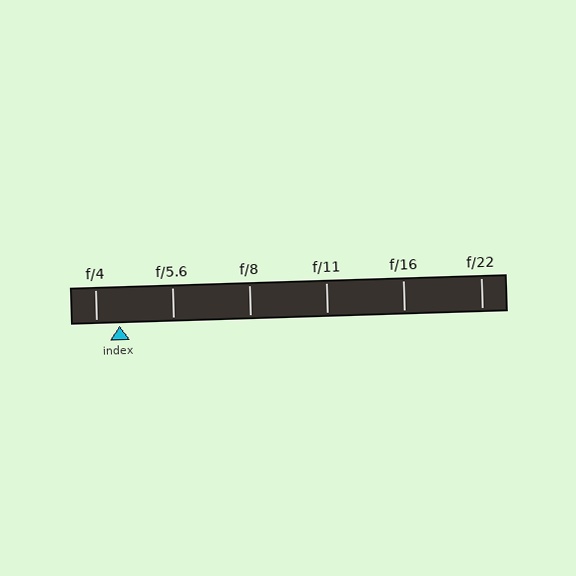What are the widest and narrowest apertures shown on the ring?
The widest aperture shown is f/4 and the narrowest is f/22.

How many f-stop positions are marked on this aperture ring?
There are 6 f-stop positions marked.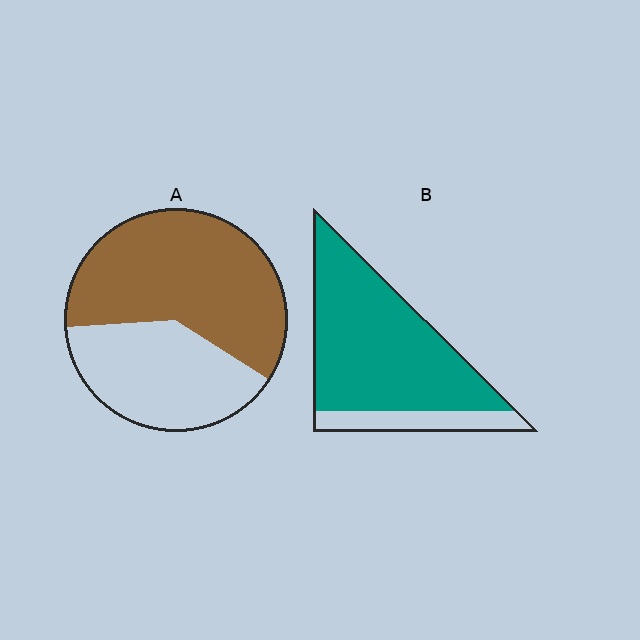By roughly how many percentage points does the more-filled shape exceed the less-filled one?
By roughly 20 percentage points (B over A).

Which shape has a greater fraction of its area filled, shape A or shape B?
Shape B.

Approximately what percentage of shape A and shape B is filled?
A is approximately 60% and B is approximately 80%.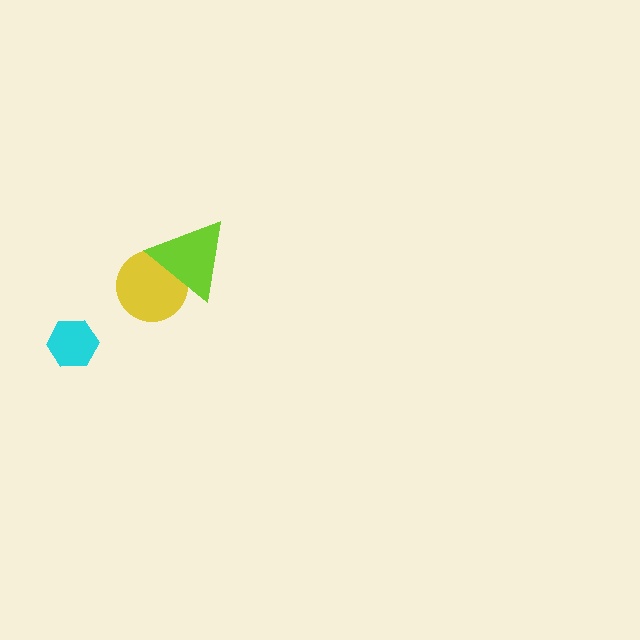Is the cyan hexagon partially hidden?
No, no other shape covers it.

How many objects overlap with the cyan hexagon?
0 objects overlap with the cyan hexagon.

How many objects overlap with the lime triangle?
1 object overlaps with the lime triangle.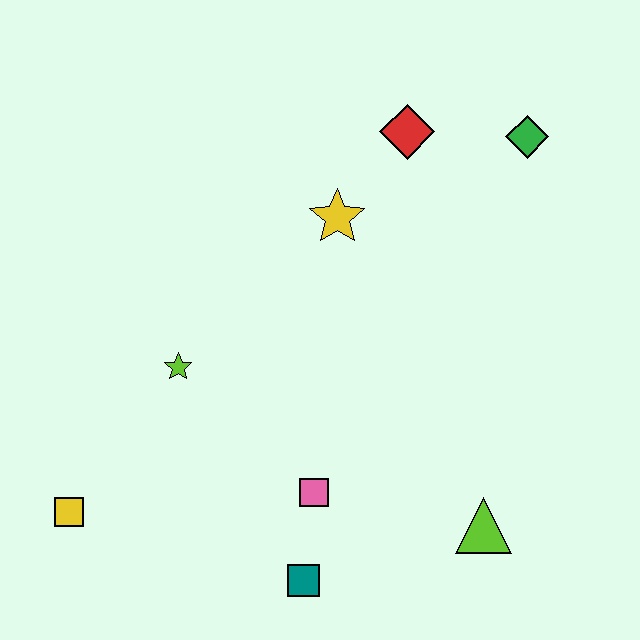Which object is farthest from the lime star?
The green diamond is farthest from the lime star.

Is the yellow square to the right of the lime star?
No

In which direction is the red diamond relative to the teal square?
The red diamond is above the teal square.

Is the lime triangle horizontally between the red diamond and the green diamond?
Yes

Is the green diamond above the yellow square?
Yes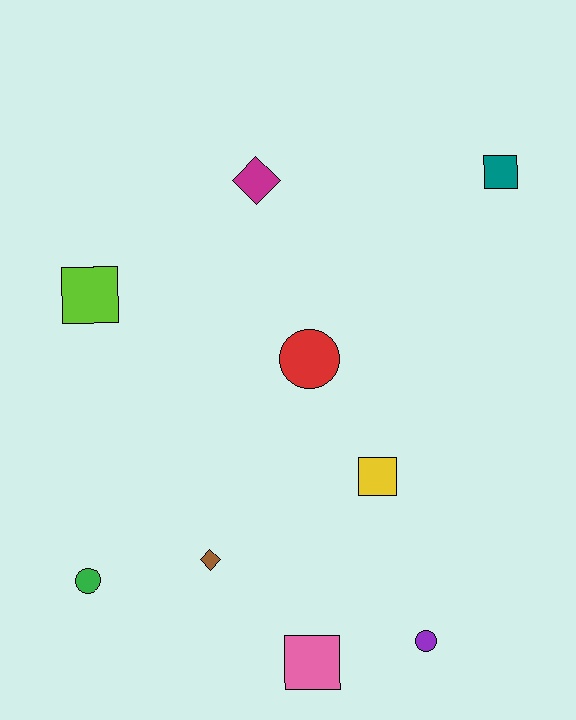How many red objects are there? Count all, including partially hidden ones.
There is 1 red object.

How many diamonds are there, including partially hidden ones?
There are 2 diamonds.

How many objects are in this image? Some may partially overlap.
There are 9 objects.